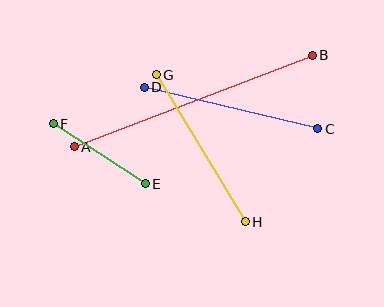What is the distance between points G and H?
The distance is approximately 172 pixels.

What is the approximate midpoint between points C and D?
The midpoint is at approximately (231, 108) pixels.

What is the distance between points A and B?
The distance is approximately 255 pixels.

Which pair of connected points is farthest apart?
Points A and B are farthest apart.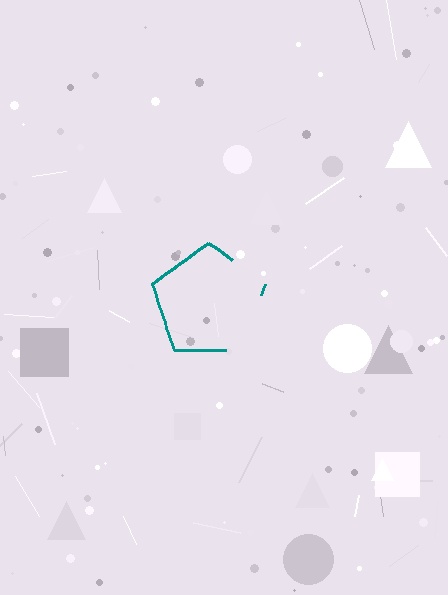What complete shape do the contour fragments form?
The contour fragments form a pentagon.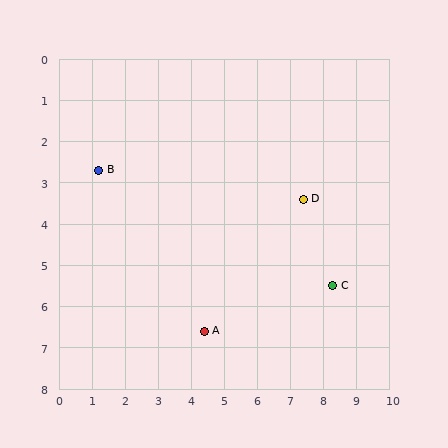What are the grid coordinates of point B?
Point B is at approximately (1.2, 2.7).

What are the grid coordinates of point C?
Point C is at approximately (8.3, 5.5).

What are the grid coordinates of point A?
Point A is at approximately (4.4, 6.6).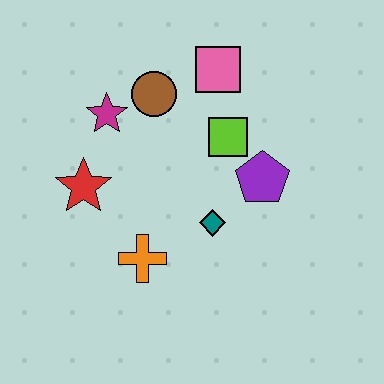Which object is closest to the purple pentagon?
The lime square is closest to the purple pentagon.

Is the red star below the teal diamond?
No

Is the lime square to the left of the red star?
No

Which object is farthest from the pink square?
The orange cross is farthest from the pink square.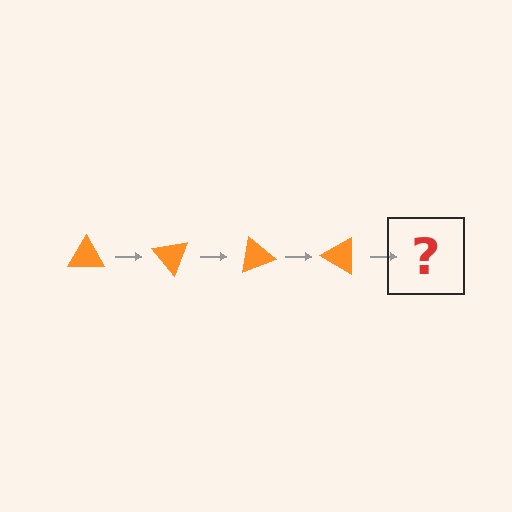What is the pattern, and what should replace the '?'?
The pattern is that the triangle rotates 50 degrees each step. The '?' should be an orange triangle rotated 200 degrees.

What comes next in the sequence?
The next element should be an orange triangle rotated 200 degrees.